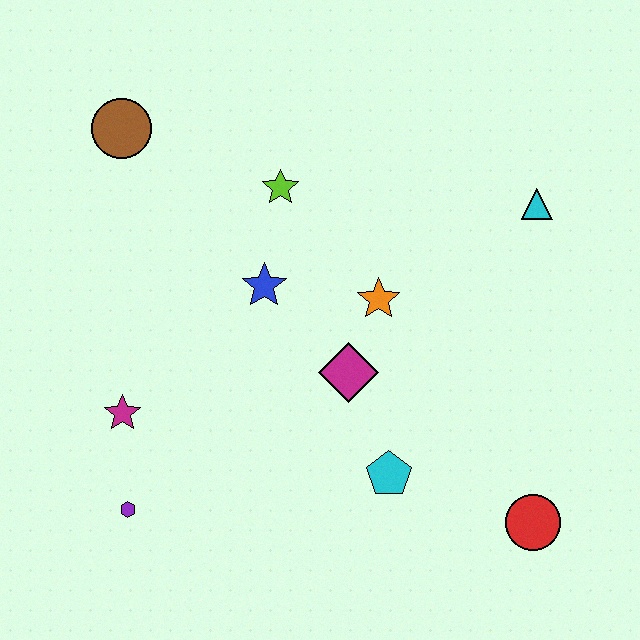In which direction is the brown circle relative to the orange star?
The brown circle is to the left of the orange star.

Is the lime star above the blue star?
Yes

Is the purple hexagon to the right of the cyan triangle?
No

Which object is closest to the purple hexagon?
The magenta star is closest to the purple hexagon.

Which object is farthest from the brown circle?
The red circle is farthest from the brown circle.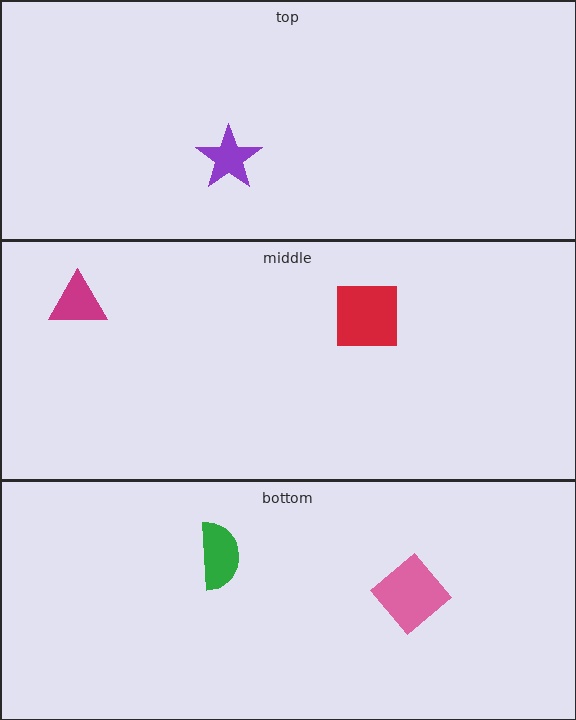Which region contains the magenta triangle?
The middle region.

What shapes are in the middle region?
The magenta triangle, the red square.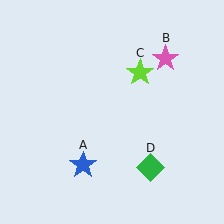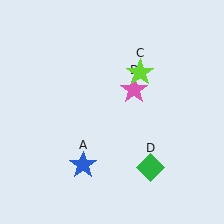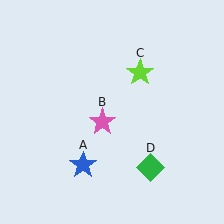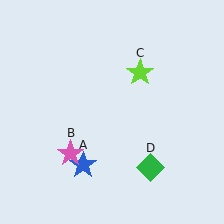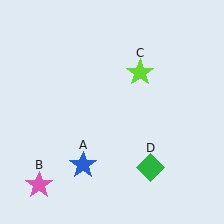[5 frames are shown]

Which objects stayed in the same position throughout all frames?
Blue star (object A) and lime star (object C) and green diamond (object D) remained stationary.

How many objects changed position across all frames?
1 object changed position: pink star (object B).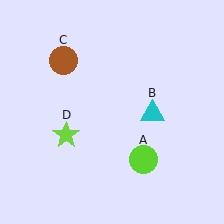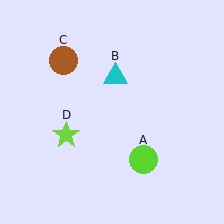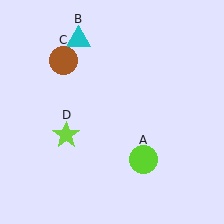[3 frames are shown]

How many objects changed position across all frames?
1 object changed position: cyan triangle (object B).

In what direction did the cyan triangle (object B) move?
The cyan triangle (object B) moved up and to the left.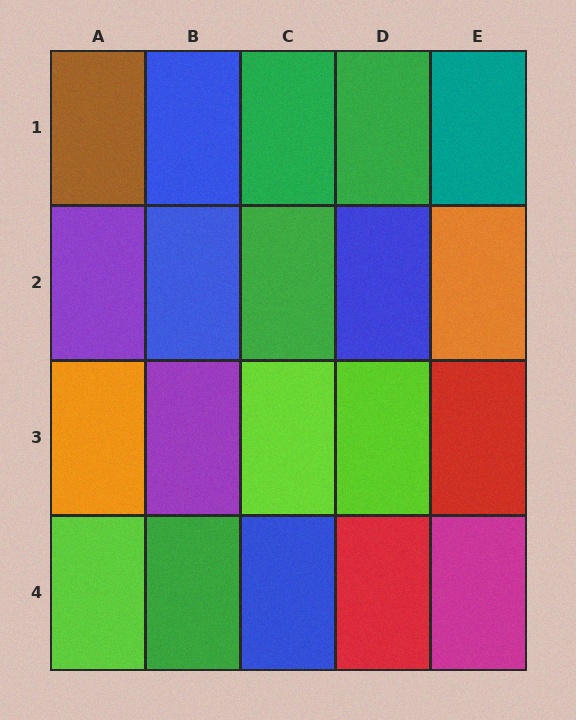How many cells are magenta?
1 cell is magenta.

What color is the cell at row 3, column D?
Lime.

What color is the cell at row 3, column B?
Purple.